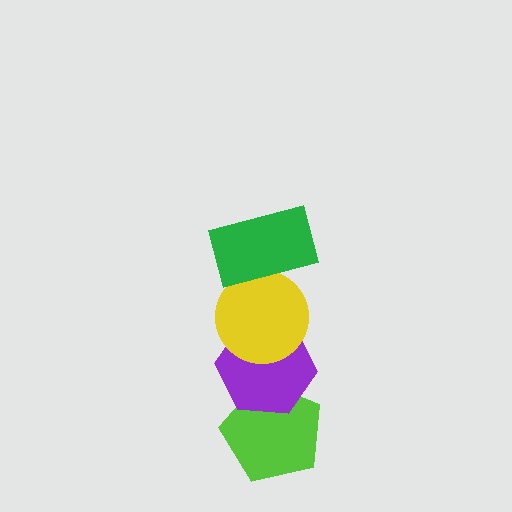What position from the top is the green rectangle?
The green rectangle is 1st from the top.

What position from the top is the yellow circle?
The yellow circle is 2nd from the top.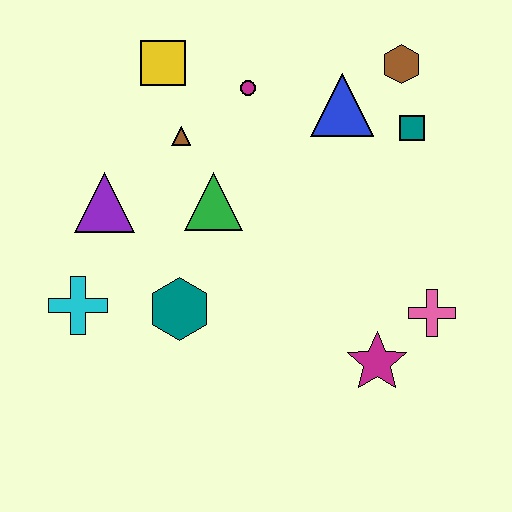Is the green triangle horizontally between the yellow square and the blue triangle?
Yes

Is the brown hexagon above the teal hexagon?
Yes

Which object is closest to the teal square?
The brown hexagon is closest to the teal square.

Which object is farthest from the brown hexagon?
The cyan cross is farthest from the brown hexagon.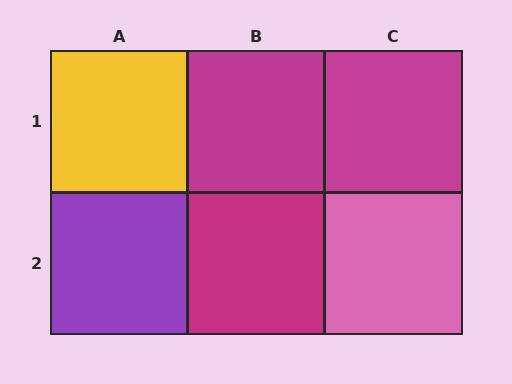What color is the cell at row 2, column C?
Pink.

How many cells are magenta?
3 cells are magenta.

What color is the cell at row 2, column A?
Purple.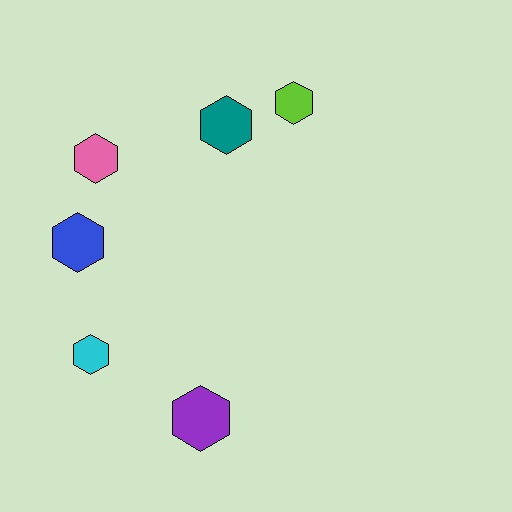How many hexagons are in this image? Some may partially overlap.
There are 6 hexagons.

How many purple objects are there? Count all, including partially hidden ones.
There is 1 purple object.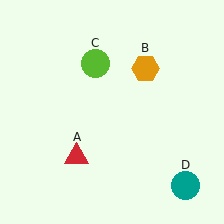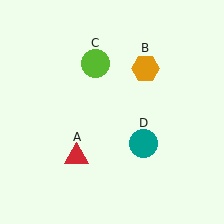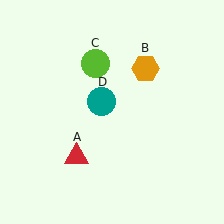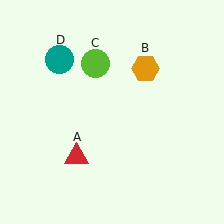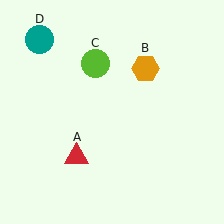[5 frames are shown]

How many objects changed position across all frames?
1 object changed position: teal circle (object D).